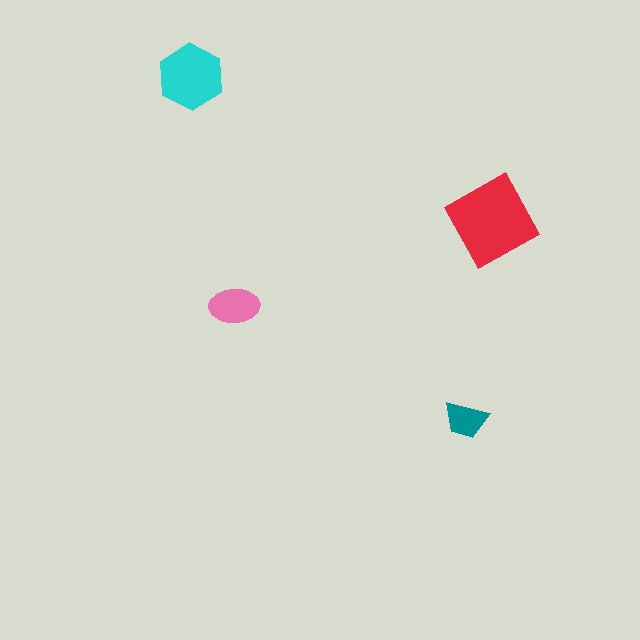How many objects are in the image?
There are 4 objects in the image.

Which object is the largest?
The red square.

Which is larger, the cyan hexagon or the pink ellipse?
The cyan hexagon.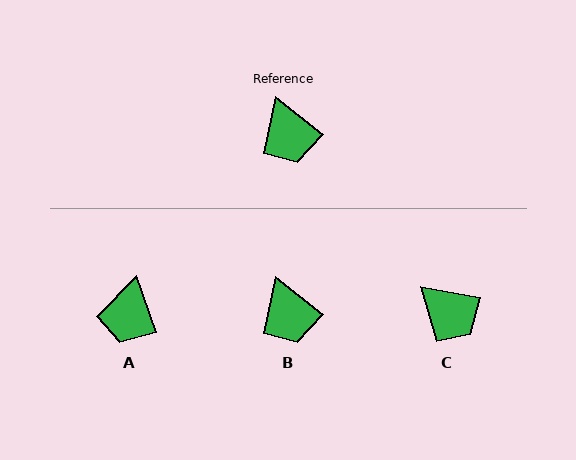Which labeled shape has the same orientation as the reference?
B.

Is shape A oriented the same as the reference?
No, it is off by about 32 degrees.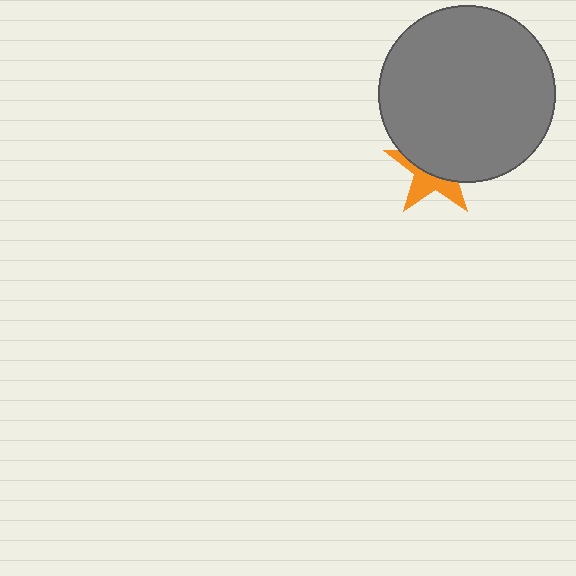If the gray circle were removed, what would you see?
You would see the complete orange star.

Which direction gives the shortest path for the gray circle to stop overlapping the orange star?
Moving up gives the shortest separation.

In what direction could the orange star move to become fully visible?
The orange star could move down. That would shift it out from behind the gray circle entirely.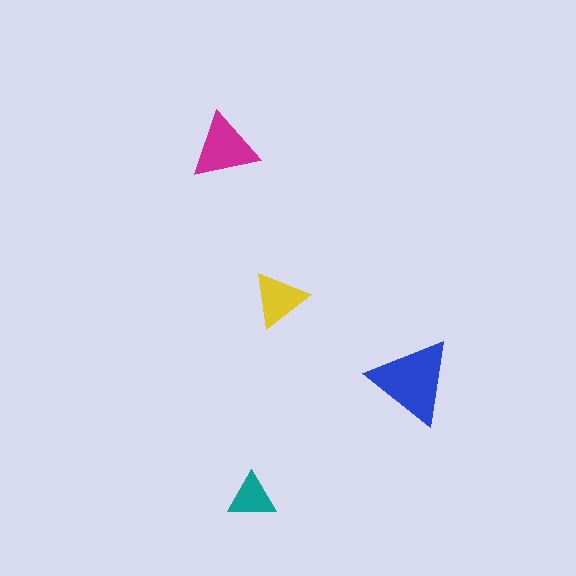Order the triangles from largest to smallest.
the blue one, the magenta one, the yellow one, the teal one.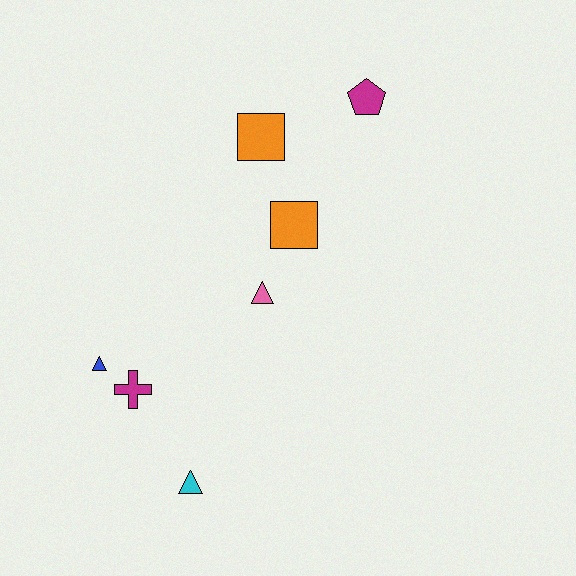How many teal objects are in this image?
There are no teal objects.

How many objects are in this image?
There are 7 objects.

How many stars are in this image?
There are no stars.